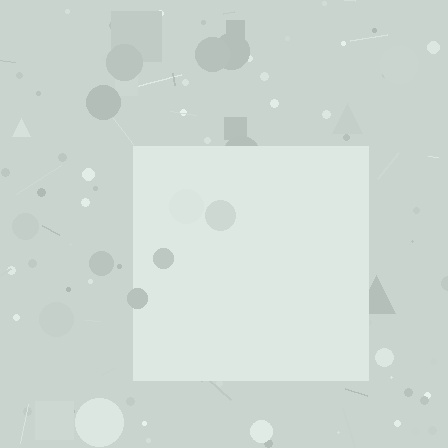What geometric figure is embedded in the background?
A square is embedded in the background.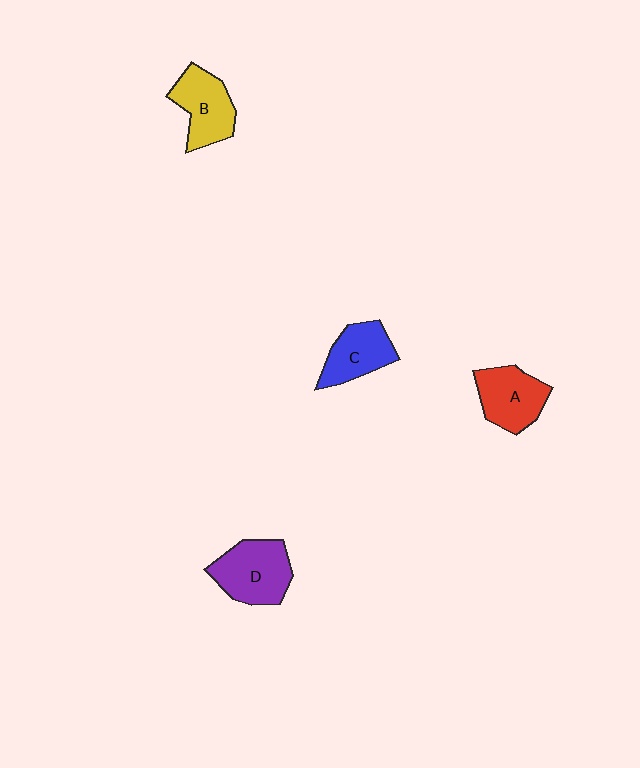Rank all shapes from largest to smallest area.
From largest to smallest: D (purple), B (yellow), A (red), C (blue).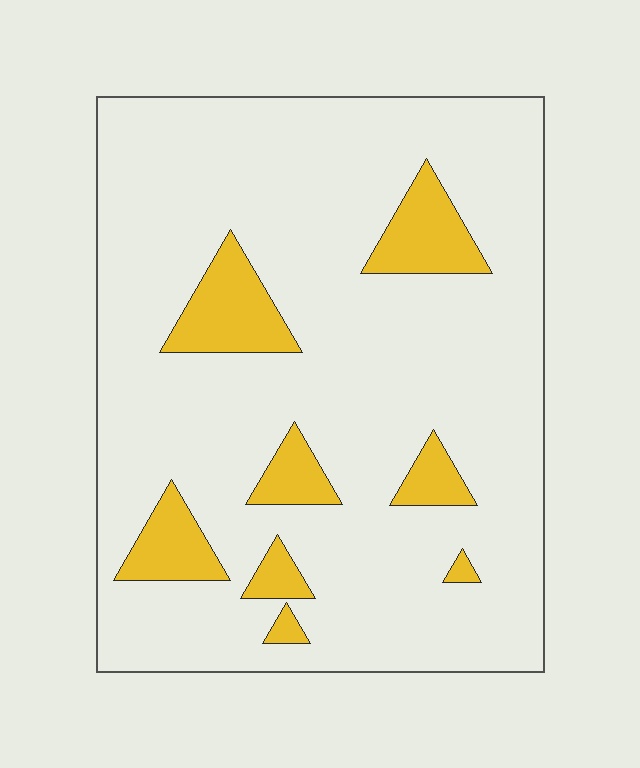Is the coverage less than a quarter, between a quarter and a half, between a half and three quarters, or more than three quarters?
Less than a quarter.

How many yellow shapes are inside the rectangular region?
8.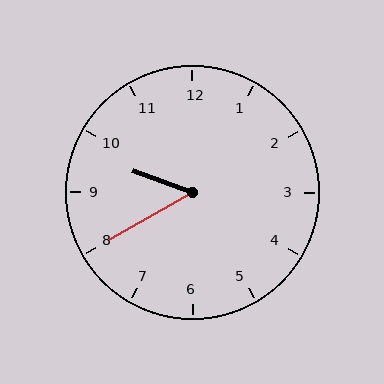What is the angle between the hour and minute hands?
Approximately 50 degrees.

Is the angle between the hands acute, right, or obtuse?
It is acute.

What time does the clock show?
9:40.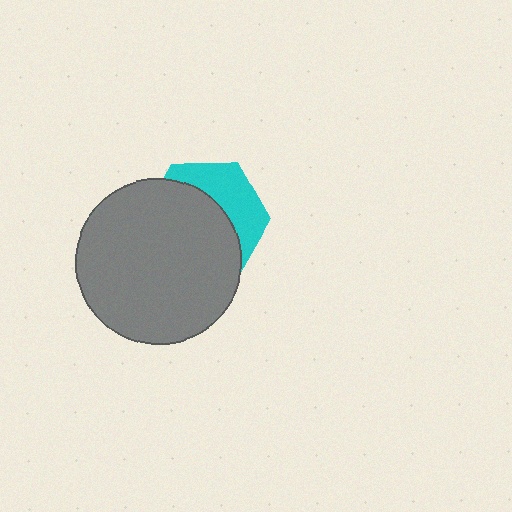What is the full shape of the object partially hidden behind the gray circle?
The partially hidden object is a cyan hexagon.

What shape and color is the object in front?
The object in front is a gray circle.